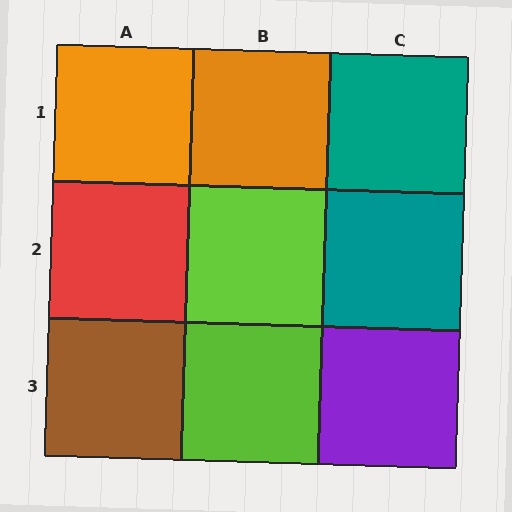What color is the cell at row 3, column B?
Lime.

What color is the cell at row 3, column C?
Purple.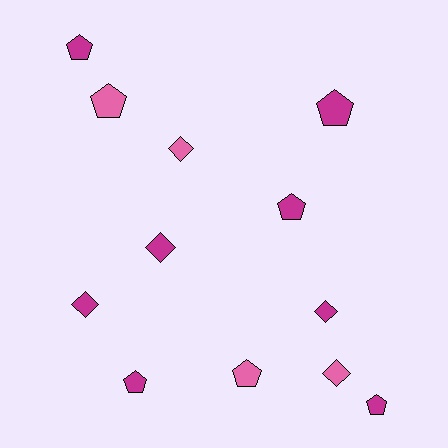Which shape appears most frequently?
Pentagon, with 7 objects.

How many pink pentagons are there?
There are 2 pink pentagons.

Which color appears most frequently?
Magenta, with 8 objects.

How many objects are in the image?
There are 12 objects.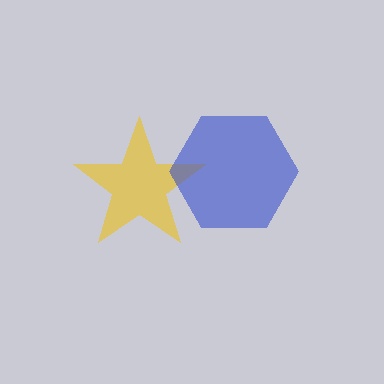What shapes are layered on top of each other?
The layered shapes are: a yellow star, a blue hexagon.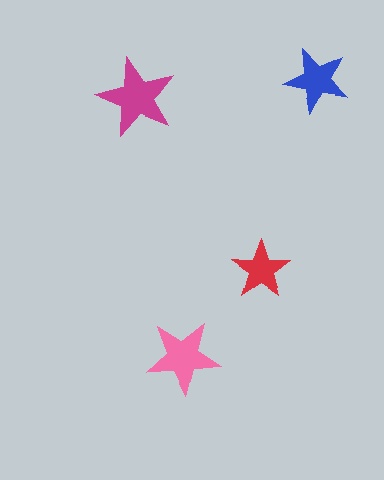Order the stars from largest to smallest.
the magenta one, the pink one, the blue one, the red one.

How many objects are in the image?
There are 4 objects in the image.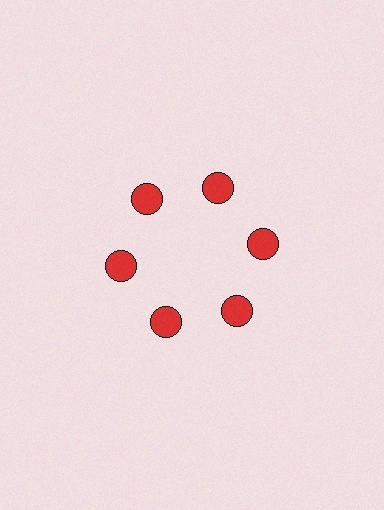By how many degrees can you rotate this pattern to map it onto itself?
The pattern maps onto itself every 60 degrees of rotation.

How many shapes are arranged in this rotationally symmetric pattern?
There are 6 shapes, arranged in 6 groups of 1.